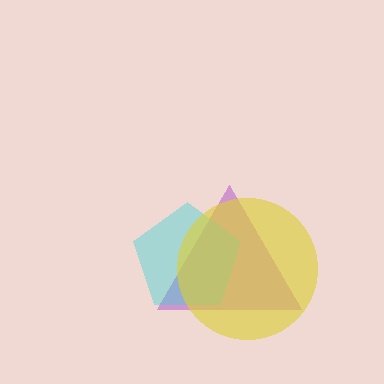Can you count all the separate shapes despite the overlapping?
Yes, there are 3 separate shapes.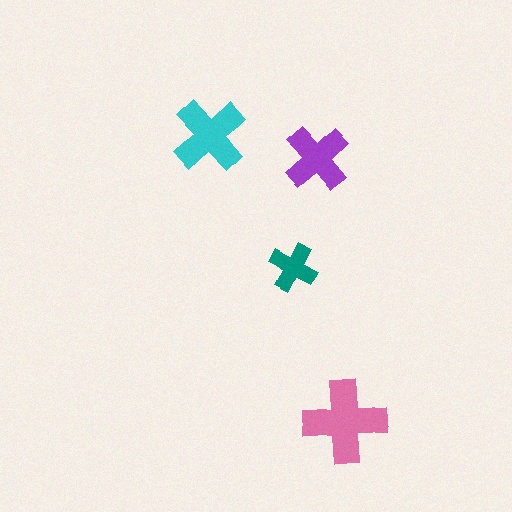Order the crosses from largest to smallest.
the pink one, the cyan one, the purple one, the teal one.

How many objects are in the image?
There are 4 objects in the image.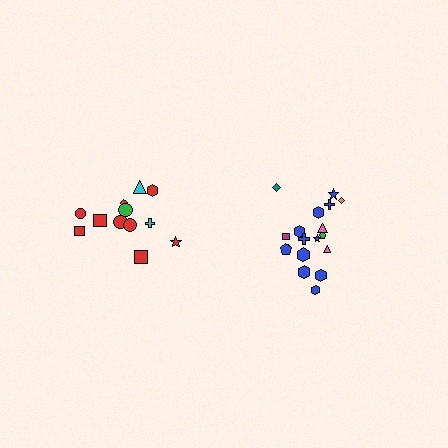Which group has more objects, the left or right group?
The right group.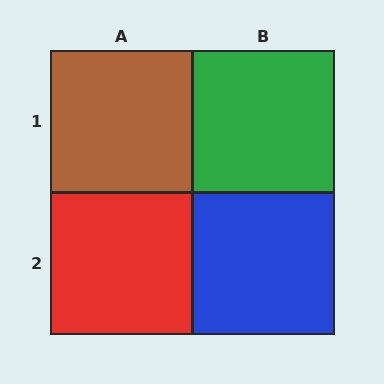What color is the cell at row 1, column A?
Brown.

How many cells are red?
1 cell is red.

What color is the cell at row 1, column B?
Green.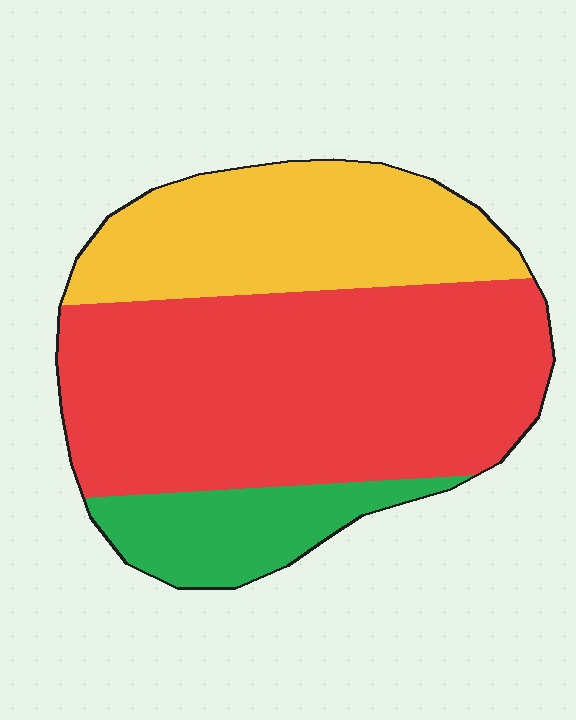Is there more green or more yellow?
Yellow.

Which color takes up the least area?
Green, at roughly 15%.